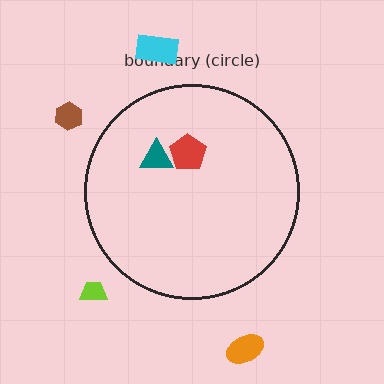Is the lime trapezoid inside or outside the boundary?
Outside.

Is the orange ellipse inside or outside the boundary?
Outside.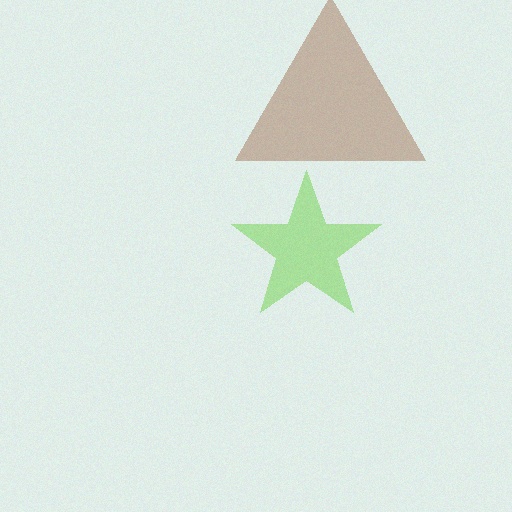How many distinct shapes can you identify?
There are 2 distinct shapes: a lime star, a brown triangle.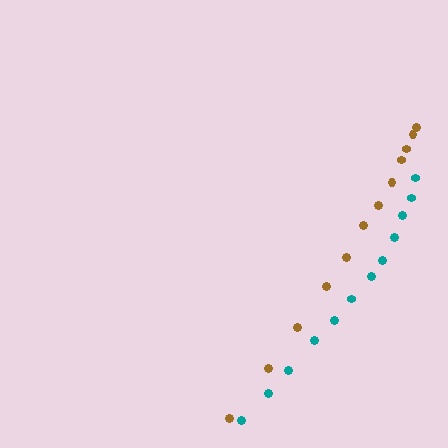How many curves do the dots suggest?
There are 2 distinct paths.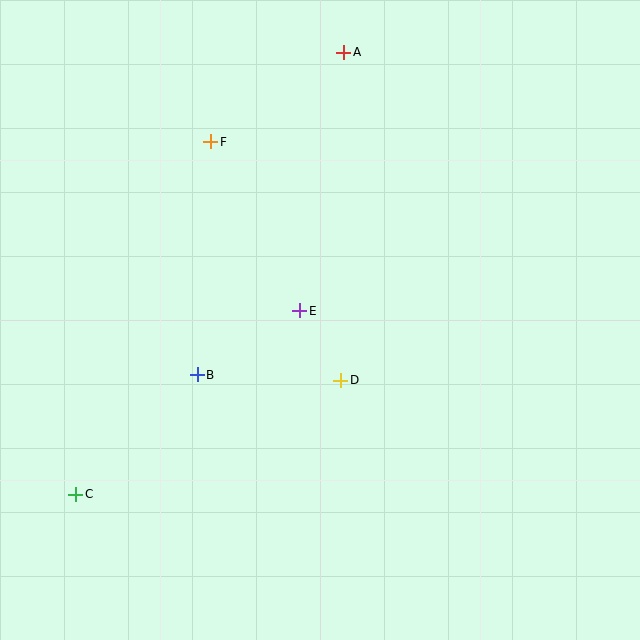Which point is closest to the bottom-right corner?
Point D is closest to the bottom-right corner.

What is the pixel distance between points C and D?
The distance between C and D is 288 pixels.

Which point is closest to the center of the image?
Point E at (300, 311) is closest to the center.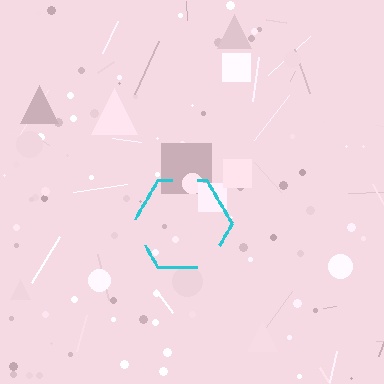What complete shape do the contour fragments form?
The contour fragments form a hexagon.